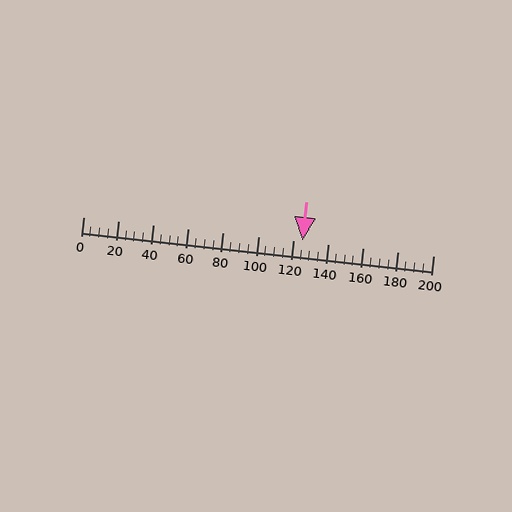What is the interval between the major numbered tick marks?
The major tick marks are spaced 20 units apart.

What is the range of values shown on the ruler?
The ruler shows values from 0 to 200.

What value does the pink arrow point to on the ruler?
The pink arrow points to approximately 125.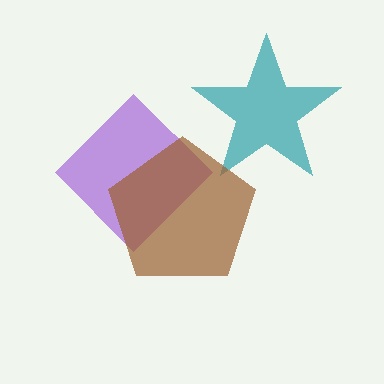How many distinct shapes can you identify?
There are 3 distinct shapes: a purple diamond, a teal star, a brown pentagon.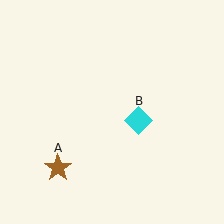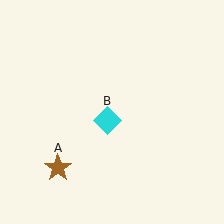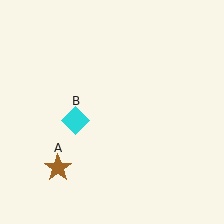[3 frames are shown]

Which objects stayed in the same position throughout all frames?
Brown star (object A) remained stationary.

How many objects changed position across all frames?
1 object changed position: cyan diamond (object B).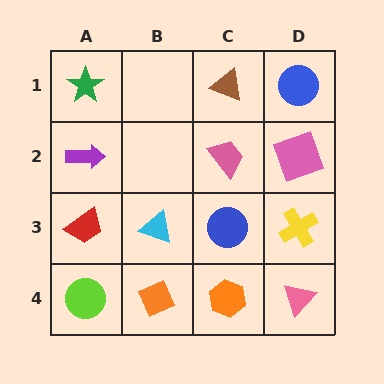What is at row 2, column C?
A pink trapezoid.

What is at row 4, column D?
A pink triangle.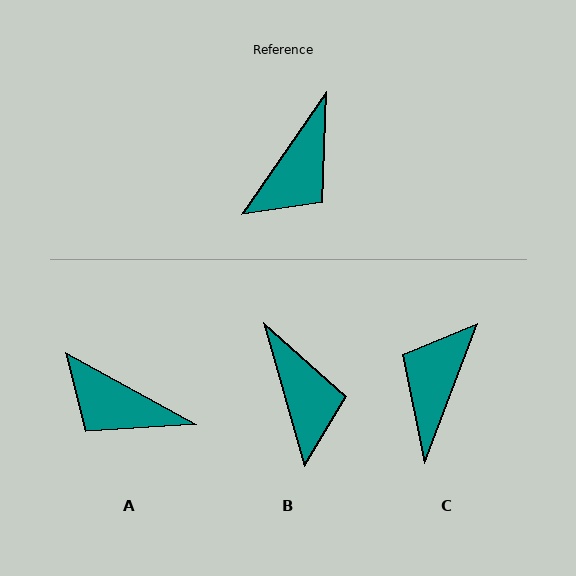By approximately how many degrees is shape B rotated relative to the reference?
Approximately 50 degrees counter-clockwise.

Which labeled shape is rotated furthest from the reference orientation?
C, about 166 degrees away.